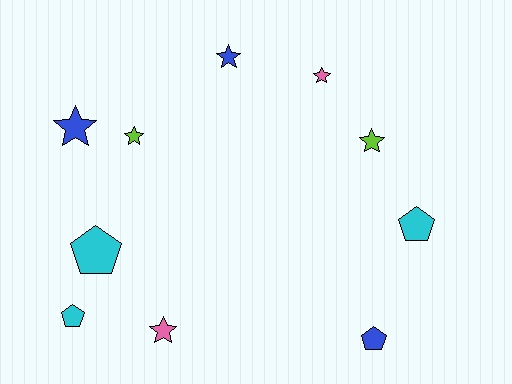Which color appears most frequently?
Blue, with 3 objects.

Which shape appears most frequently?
Star, with 6 objects.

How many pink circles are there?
There are no pink circles.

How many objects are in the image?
There are 10 objects.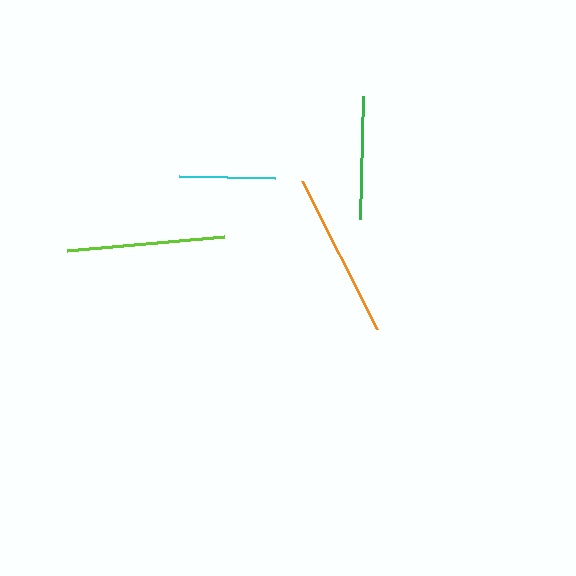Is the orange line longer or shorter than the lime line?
The orange line is longer than the lime line.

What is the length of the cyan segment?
The cyan segment is approximately 96 pixels long.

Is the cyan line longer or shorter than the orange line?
The orange line is longer than the cyan line.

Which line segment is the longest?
The orange line is the longest at approximately 166 pixels.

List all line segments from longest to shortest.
From longest to shortest: orange, lime, green, cyan.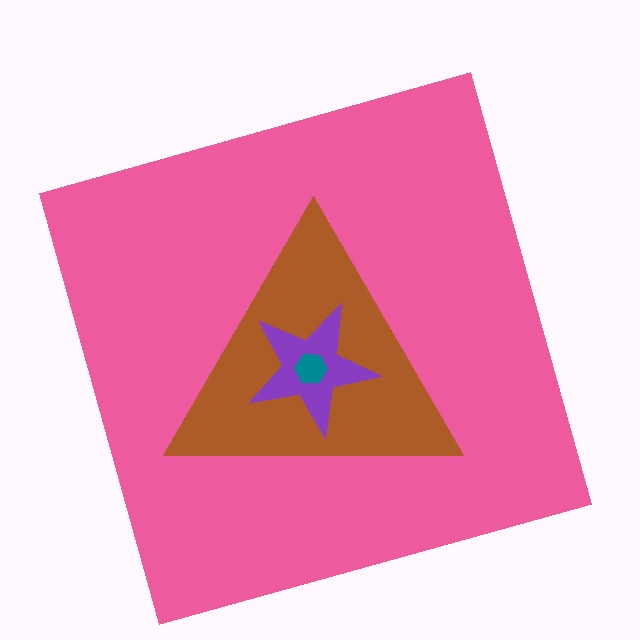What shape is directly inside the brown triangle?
The purple star.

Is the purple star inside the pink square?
Yes.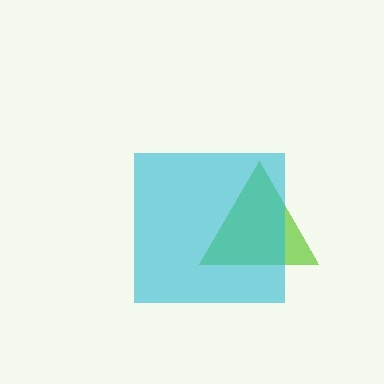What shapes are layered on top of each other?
The layered shapes are: a lime triangle, a cyan square.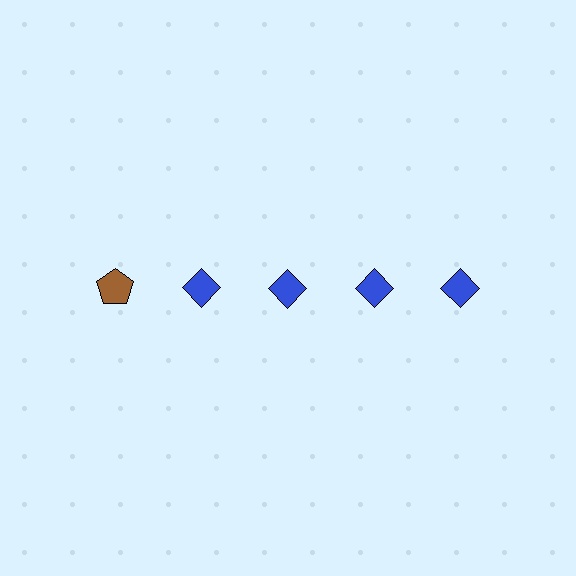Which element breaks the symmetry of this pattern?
The brown pentagon in the top row, leftmost column breaks the symmetry. All other shapes are blue diamonds.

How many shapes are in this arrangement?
There are 5 shapes arranged in a grid pattern.